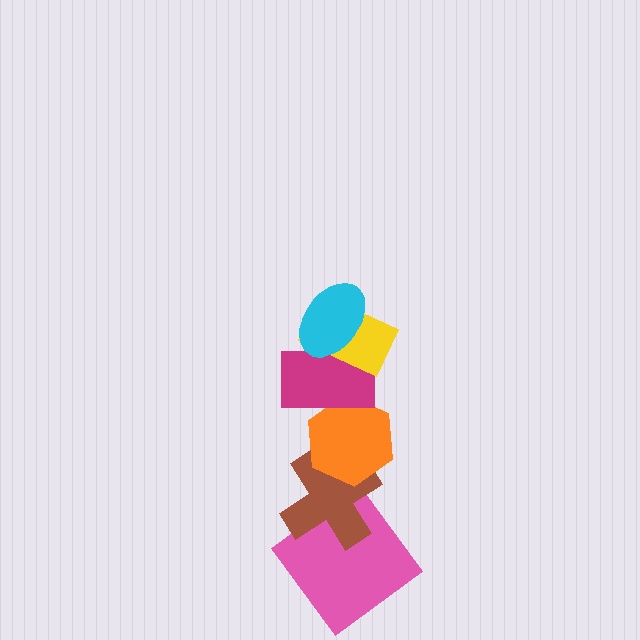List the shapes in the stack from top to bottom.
From top to bottom: the cyan ellipse, the yellow rectangle, the magenta rectangle, the orange hexagon, the brown cross, the pink diamond.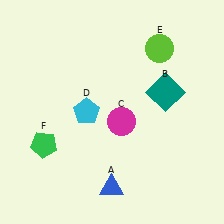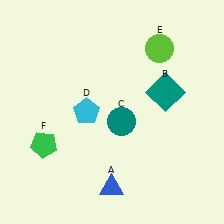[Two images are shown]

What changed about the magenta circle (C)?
In Image 1, C is magenta. In Image 2, it changed to teal.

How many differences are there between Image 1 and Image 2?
There is 1 difference between the two images.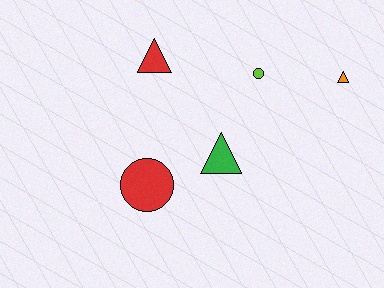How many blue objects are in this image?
There are no blue objects.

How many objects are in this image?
There are 5 objects.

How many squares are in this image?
There are no squares.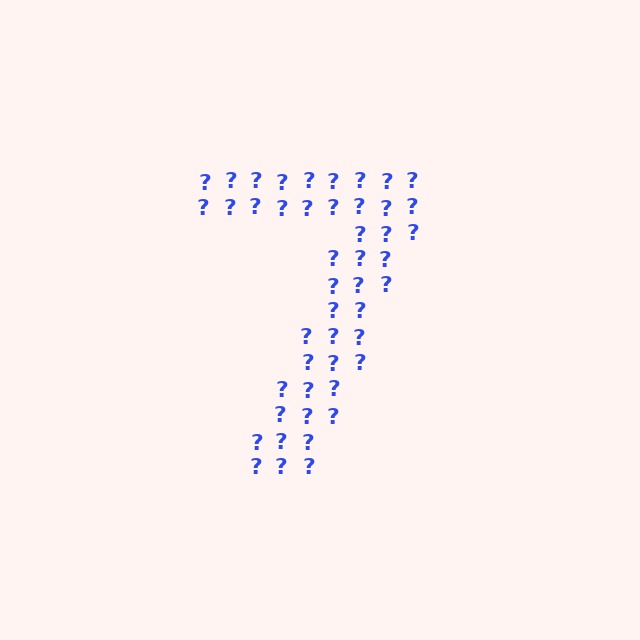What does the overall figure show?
The overall figure shows the digit 7.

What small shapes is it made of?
It is made of small question marks.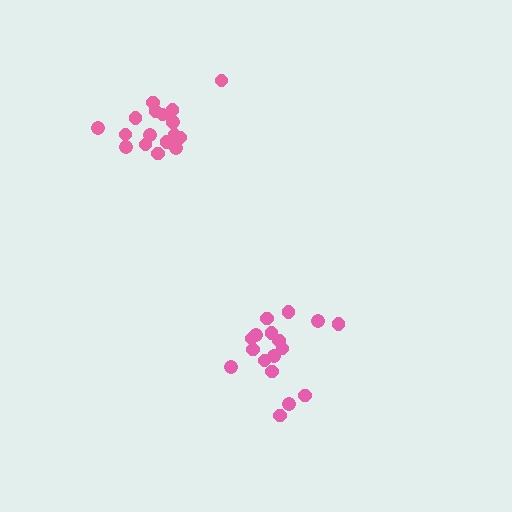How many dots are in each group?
Group 1: 17 dots, Group 2: 20 dots (37 total).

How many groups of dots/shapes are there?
There are 2 groups.